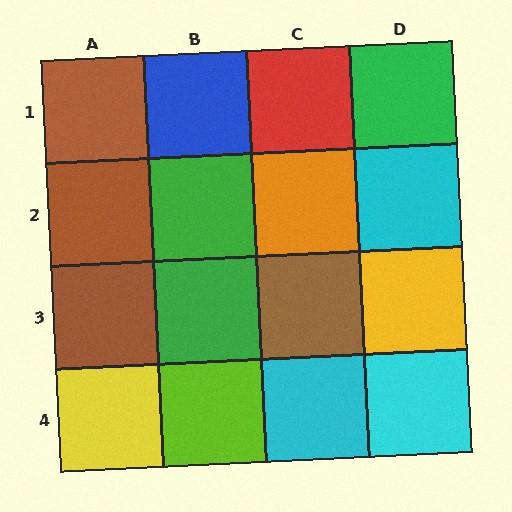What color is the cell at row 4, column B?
Lime.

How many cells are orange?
1 cell is orange.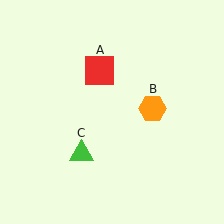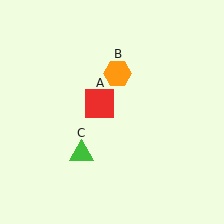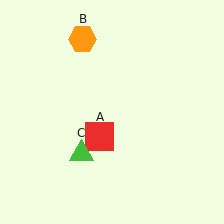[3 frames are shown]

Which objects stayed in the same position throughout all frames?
Green triangle (object C) remained stationary.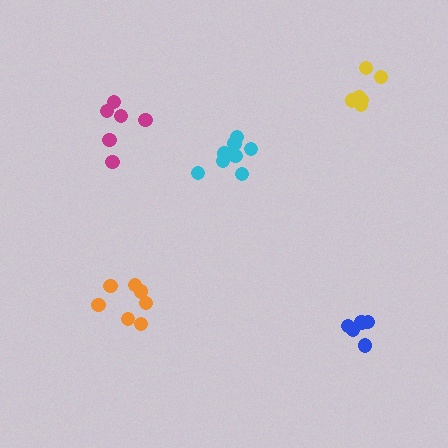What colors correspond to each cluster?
The clusters are colored: cyan, orange, yellow, blue, magenta.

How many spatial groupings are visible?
There are 5 spatial groupings.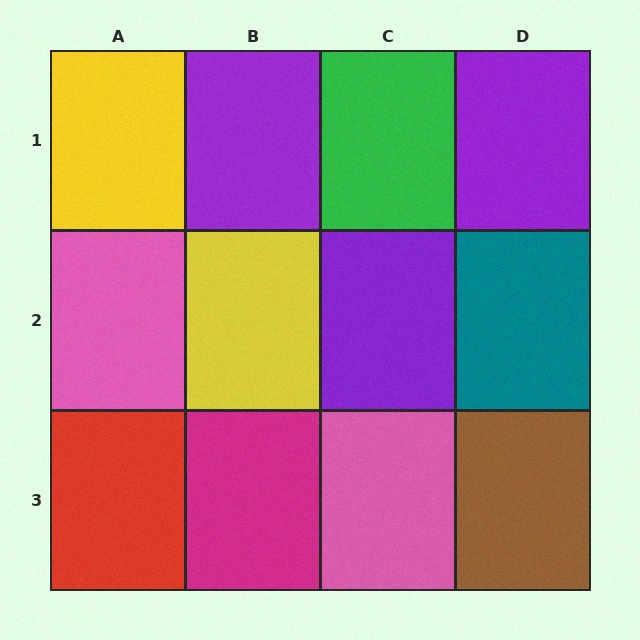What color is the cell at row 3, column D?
Brown.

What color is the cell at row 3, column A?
Red.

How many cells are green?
1 cell is green.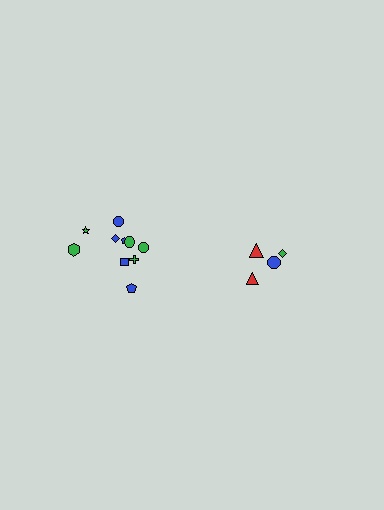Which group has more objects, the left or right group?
The left group.